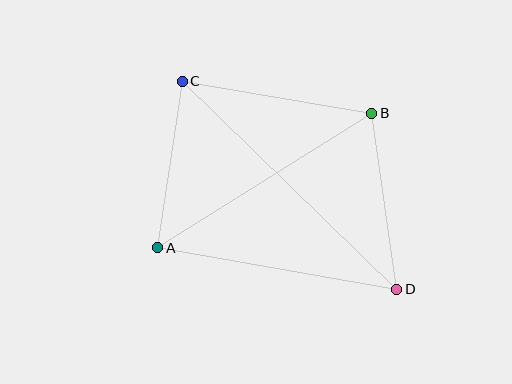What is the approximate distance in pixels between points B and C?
The distance between B and C is approximately 192 pixels.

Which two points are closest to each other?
Points A and C are closest to each other.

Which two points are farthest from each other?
Points C and D are farthest from each other.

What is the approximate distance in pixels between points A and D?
The distance between A and D is approximately 243 pixels.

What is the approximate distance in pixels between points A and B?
The distance between A and B is approximately 253 pixels.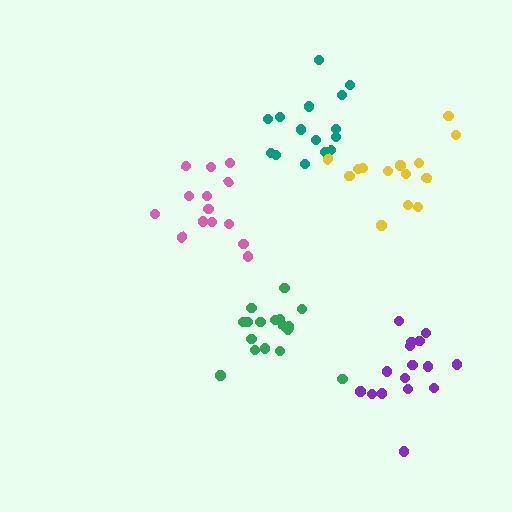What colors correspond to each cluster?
The clusters are colored: pink, green, teal, yellow, purple.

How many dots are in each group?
Group 1: 14 dots, Group 2: 17 dots, Group 3: 15 dots, Group 4: 14 dots, Group 5: 16 dots (76 total).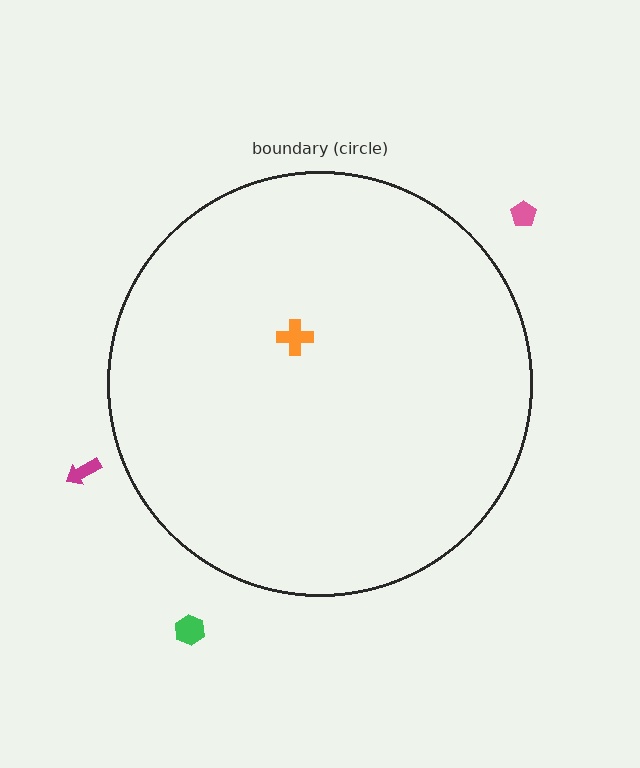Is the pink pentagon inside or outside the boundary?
Outside.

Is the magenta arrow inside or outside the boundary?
Outside.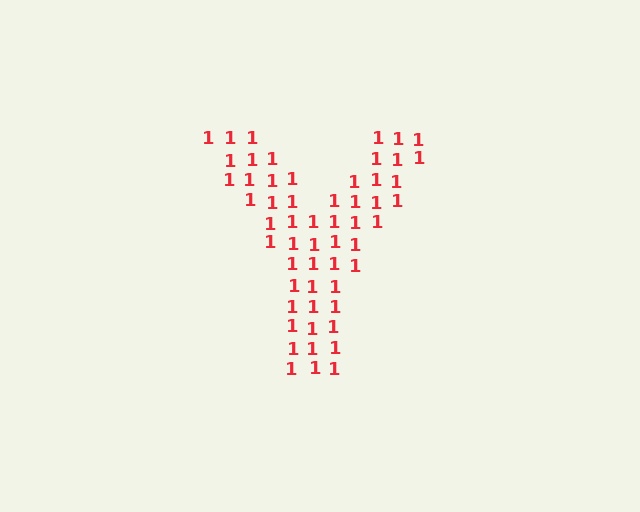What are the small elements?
The small elements are digit 1's.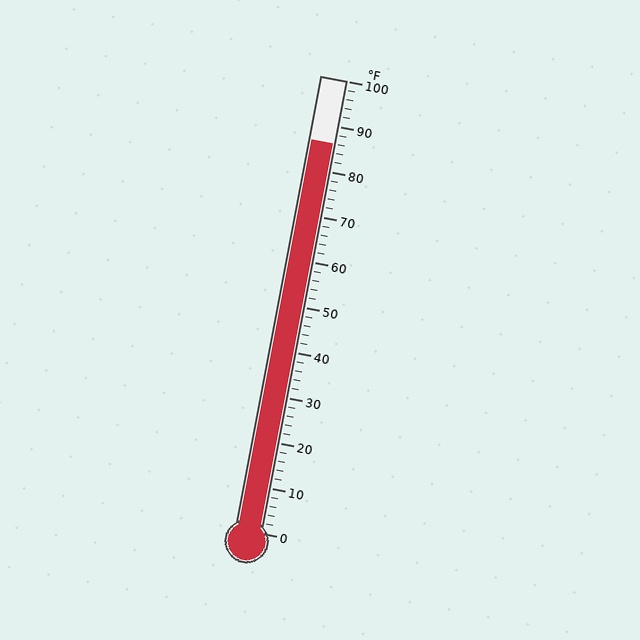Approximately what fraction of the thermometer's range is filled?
The thermometer is filled to approximately 85% of its range.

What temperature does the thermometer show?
The thermometer shows approximately 86°F.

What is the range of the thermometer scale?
The thermometer scale ranges from 0°F to 100°F.